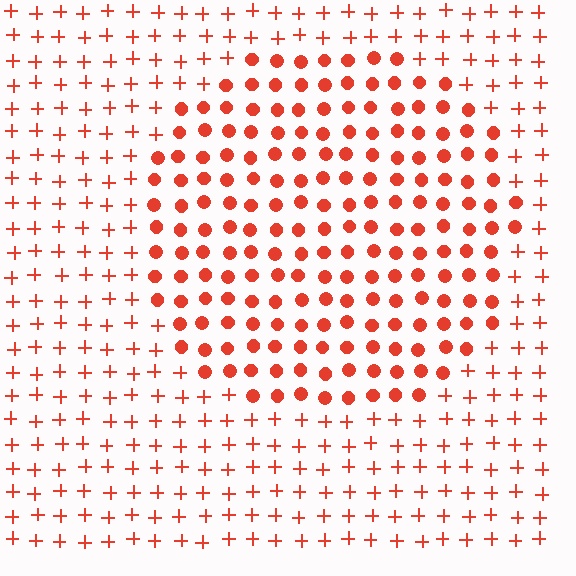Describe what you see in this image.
The image is filled with small red elements arranged in a uniform grid. A circle-shaped region contains circles, while the surrounding area contains plus signs. The boundary is defined purely by the change in element shape.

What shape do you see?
I see a circle.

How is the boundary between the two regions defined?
The boundary is defined by a change in element shape: circles inside vs. plus signs outside. All elements share the same color and spacing.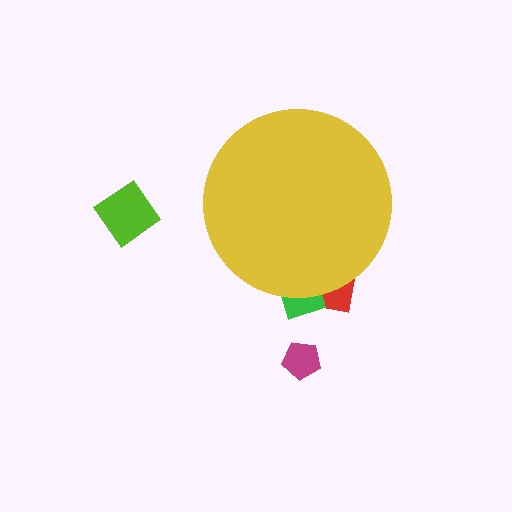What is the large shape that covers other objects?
A yellow circle.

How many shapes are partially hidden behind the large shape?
2 shapes are partially hidden.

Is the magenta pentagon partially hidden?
No, the magenta pentagon is fully visible.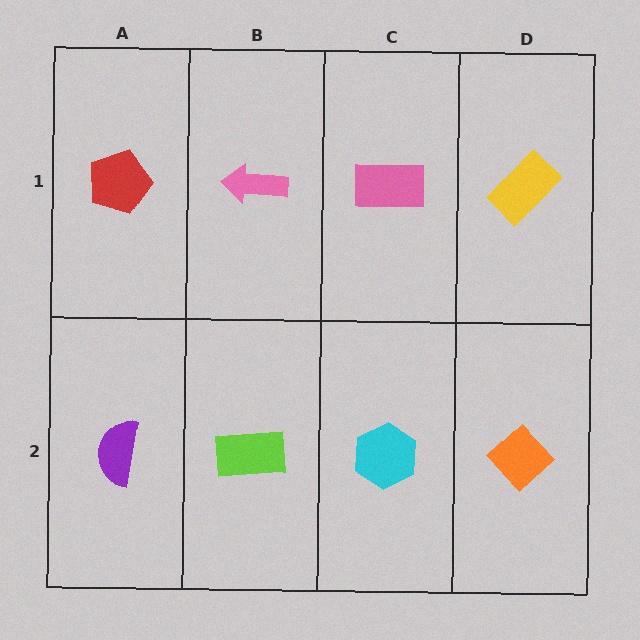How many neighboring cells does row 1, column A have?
2.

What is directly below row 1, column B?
A lime rectangle.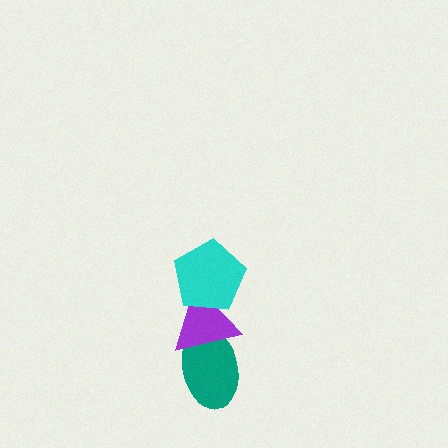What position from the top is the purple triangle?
The purple triangle is 2nd from the top.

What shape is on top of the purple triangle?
The cyan pentagon is on top of the purple triangle.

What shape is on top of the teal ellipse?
The purple triangle is on top of the teal ellipse.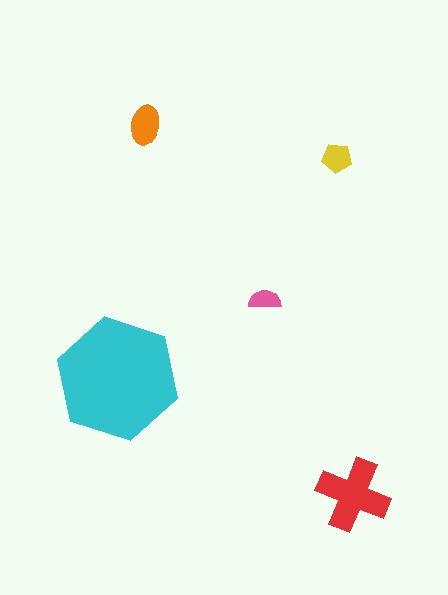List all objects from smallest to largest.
The pink semicircle, the yellow pentagon, the orange ellipse, the red cross, the cyan hexagon.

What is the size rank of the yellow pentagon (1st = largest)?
4th.